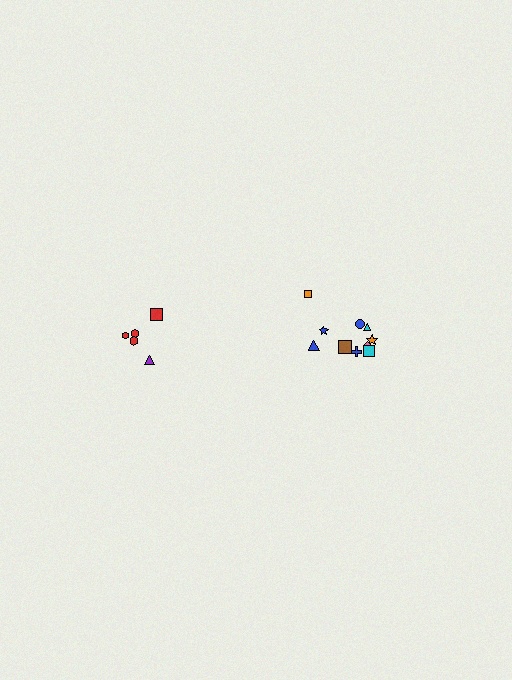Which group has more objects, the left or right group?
The right group.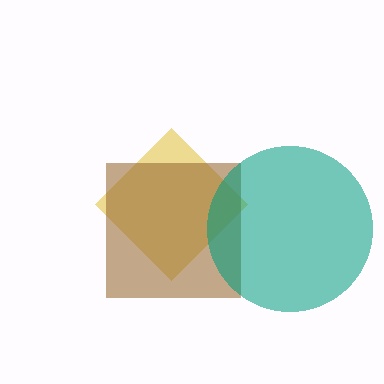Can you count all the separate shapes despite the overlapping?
Yes, there are 3 separate shapes.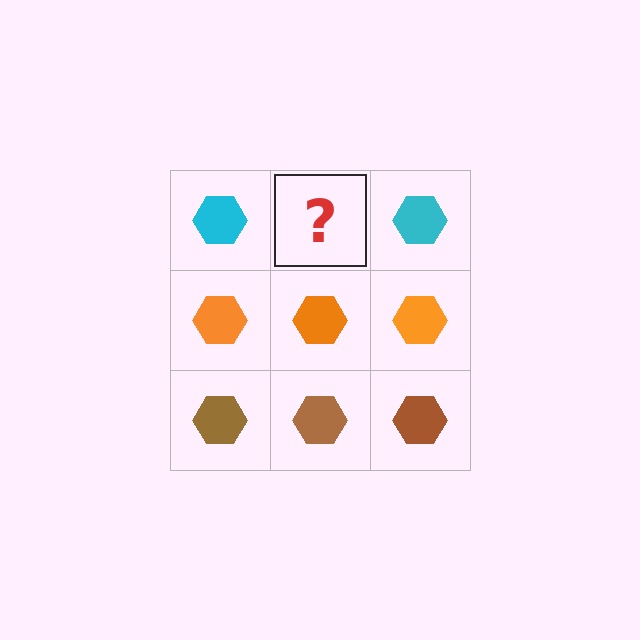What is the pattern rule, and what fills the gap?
The rule is that each row has a consistent color. The gap should be filled with a cyan hexagon.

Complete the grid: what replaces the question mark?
The question mark should be replaced with a cyan hexagon.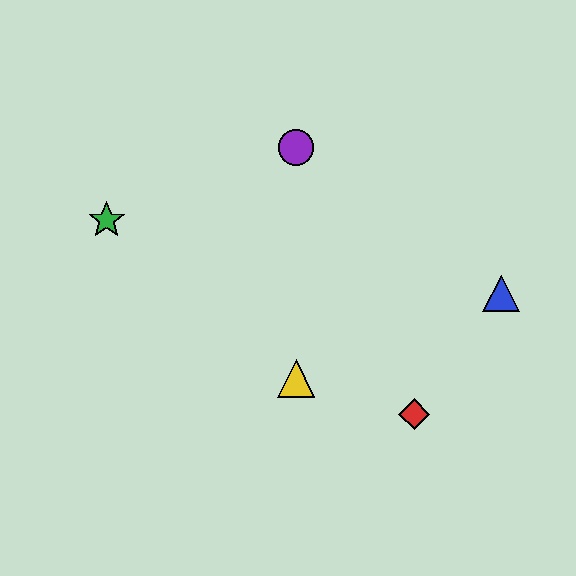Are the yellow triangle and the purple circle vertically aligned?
Yes, both are at x≈296.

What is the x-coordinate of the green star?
The green star is at x≈107.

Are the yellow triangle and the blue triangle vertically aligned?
No, the yellow triangle is at x≈296 and the blue triangle is at x≈501.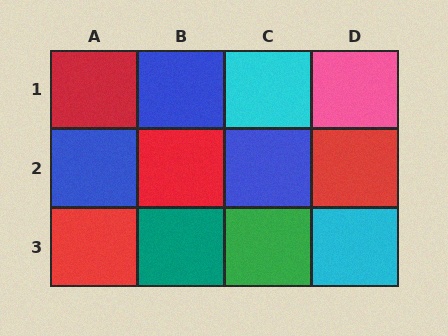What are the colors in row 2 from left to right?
Blue, red, blue, red.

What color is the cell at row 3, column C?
Green.